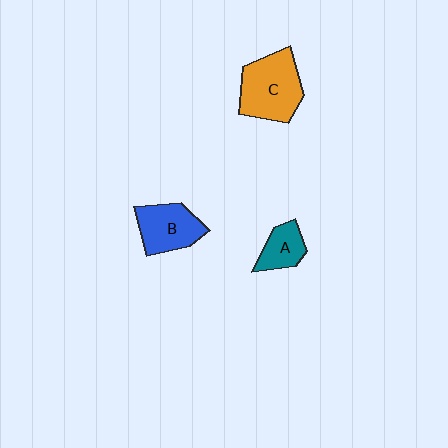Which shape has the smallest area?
Shape A (teal).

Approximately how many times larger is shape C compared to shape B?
Approximately 1.3 times.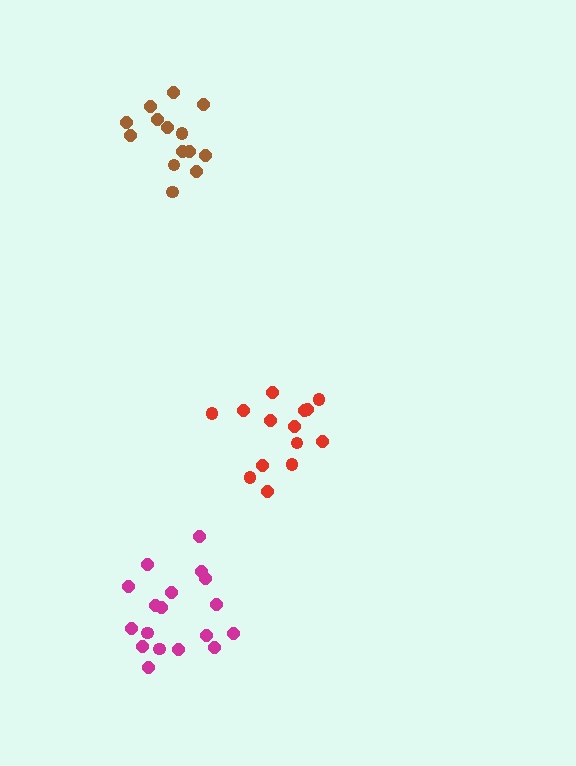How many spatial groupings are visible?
There are 3 spatial groupings.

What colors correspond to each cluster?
The clusters are colored: red, magenta, brown.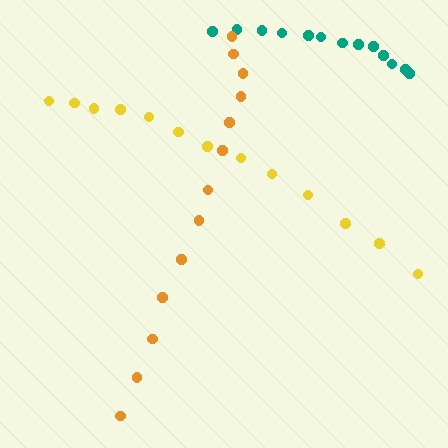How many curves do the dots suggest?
There are 3 distinct paths.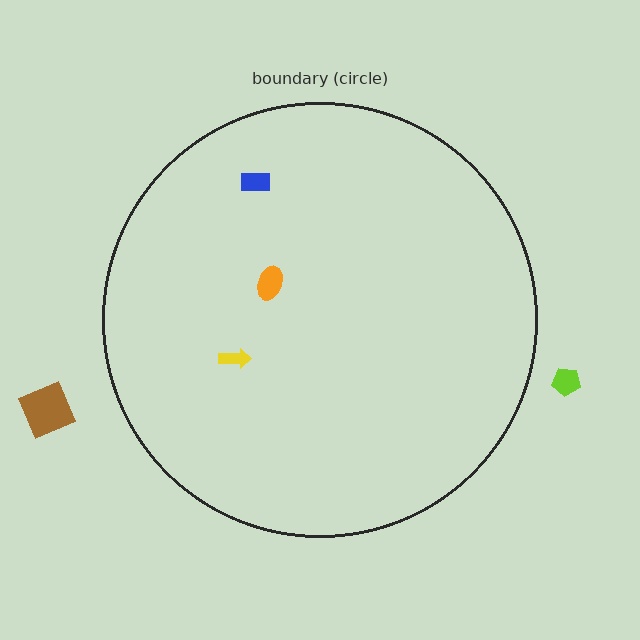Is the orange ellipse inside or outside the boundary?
Inside.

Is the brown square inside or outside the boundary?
Outside.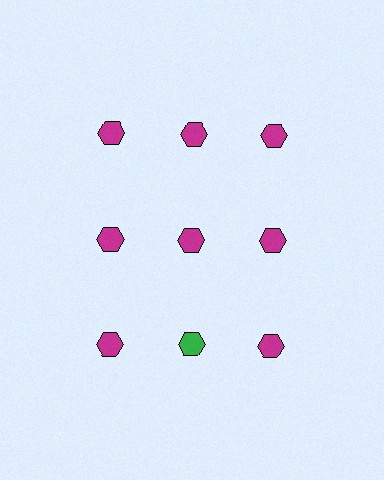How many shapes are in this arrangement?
There are 9 shapes arranged in a grid pattern.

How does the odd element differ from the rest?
It has a different color: green instead of magenta.